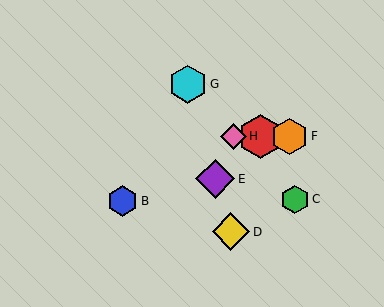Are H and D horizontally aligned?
No, H is at y≈136 and D is at y≈232.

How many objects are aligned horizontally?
3 objects (A, F, H) are aligned horizontally.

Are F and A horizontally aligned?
Yes, both are at y≈136.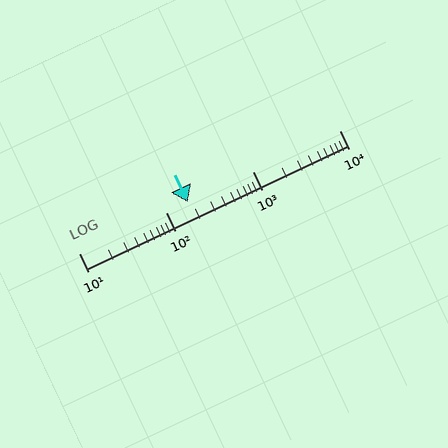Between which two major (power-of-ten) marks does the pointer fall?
The pointer is between 100 and 1000.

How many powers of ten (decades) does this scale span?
The scale spans 3 decades, from 10 to 10000.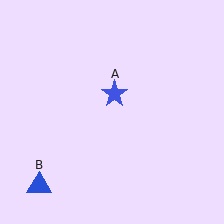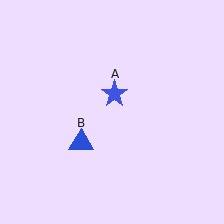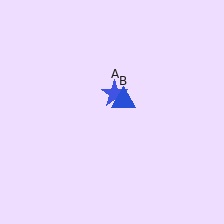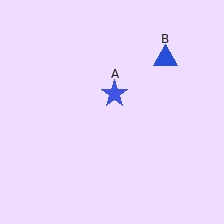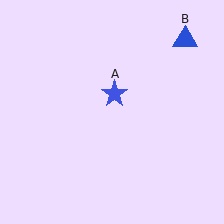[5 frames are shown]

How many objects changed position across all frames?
1 object changed position: blue triangle (object B).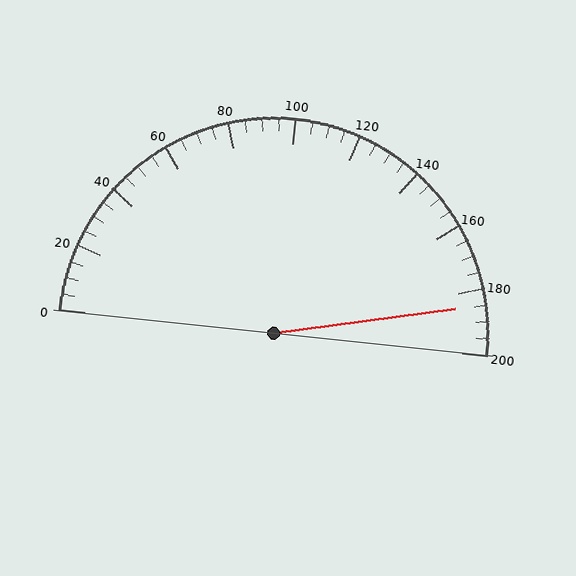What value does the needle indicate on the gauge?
The needle indicates approximately 185.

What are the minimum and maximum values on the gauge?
The gauge ranges from 0 to 200.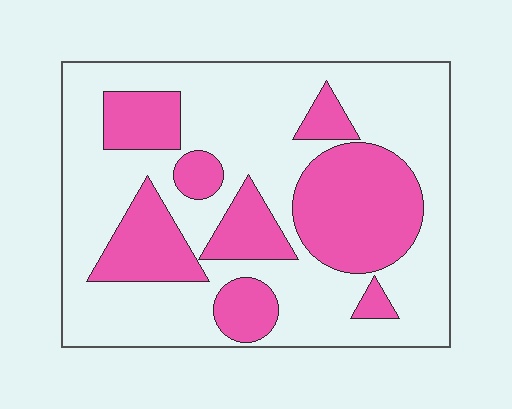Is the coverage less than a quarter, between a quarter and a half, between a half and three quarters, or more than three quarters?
Between a quarter and a half.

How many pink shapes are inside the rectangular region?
8.